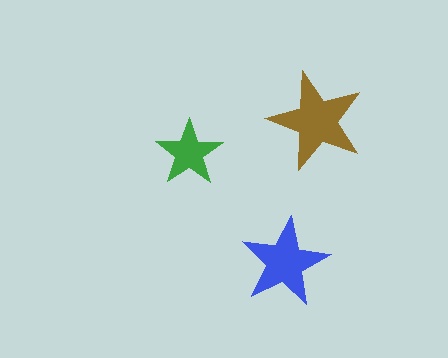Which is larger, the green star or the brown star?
The brown one.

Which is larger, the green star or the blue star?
The blue one.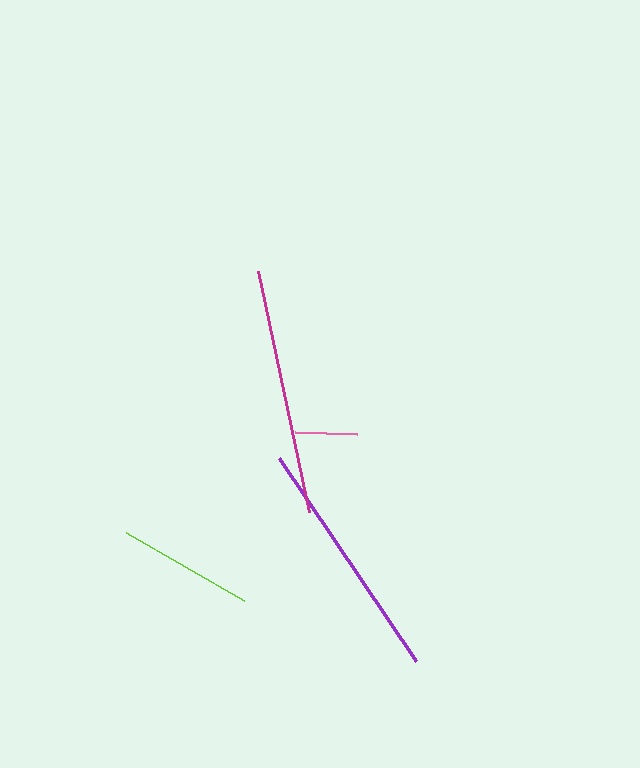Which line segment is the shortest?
The pink line is the shortest at approximately 62 pixels.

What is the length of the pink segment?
The pink segment is approximately 62 pixels long.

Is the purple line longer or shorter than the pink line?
The purple line is longer than the pink line.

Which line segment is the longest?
The magenta line is the longest at approximately 246 pixels.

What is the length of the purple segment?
The purple segment is approximately 245 pixels long.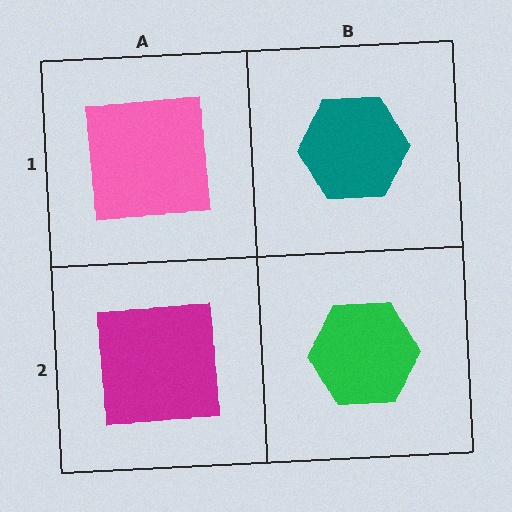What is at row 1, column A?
A pink square.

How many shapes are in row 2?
2 shapes.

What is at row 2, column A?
A magenta square.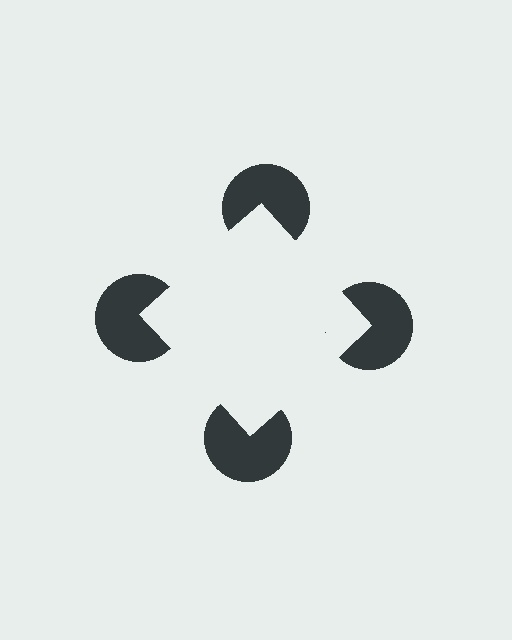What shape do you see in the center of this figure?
An illusory square — its edges are inferred from the aligned wedge cuts in the pac-man discs, not physically drawn.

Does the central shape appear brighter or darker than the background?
It typically appears slightly brighter than the background, even though no actual brightness change is drawn.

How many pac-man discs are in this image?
There are 4 — one at each vertex of the illusory square.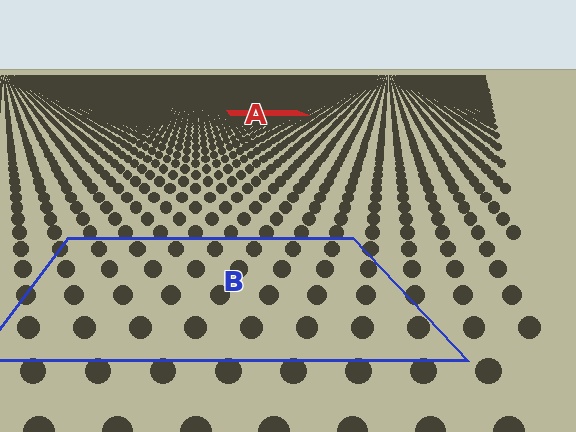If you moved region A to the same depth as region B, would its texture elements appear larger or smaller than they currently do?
They would appear larger. At a closer depth, the same texture elements are projected at a bigger on-screen size.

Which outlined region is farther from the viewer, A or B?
Region A is farther from the viewer — the texture elements inside it appear smaller and more densely packed.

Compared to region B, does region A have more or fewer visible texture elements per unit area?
Region A has more texture elements per unit area — they are packed more densely because it is farther away.